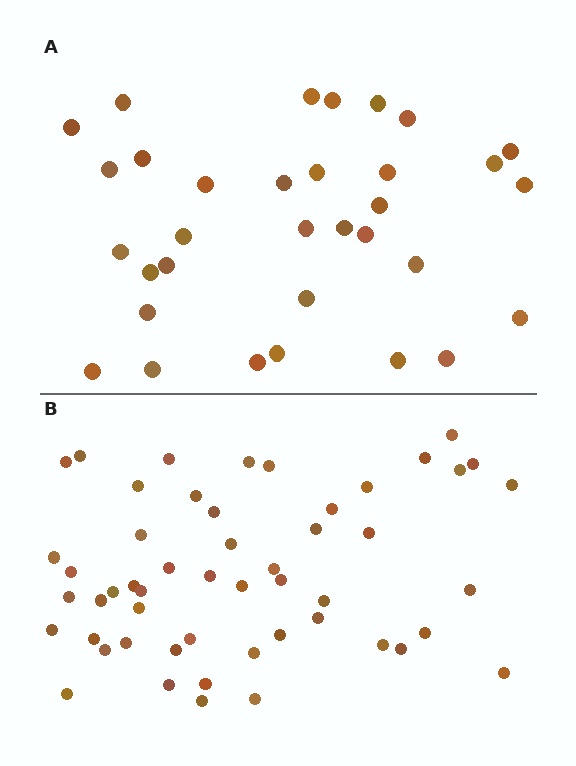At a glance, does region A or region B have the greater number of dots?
Region B (the bottom region) has more dots.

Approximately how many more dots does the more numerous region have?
Region B has approximately 20 more dots than region A.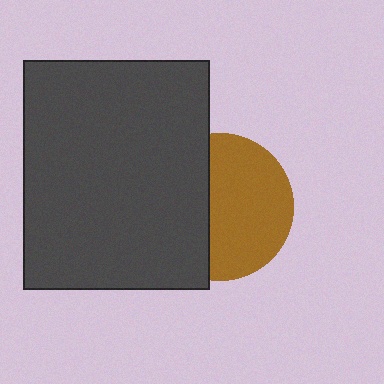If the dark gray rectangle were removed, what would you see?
You would see the complete brown circle.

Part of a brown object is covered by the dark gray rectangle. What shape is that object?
It is a circle.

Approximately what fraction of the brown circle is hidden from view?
Roughly 41% of the brown circle is hidden behind the dark gray rectangle.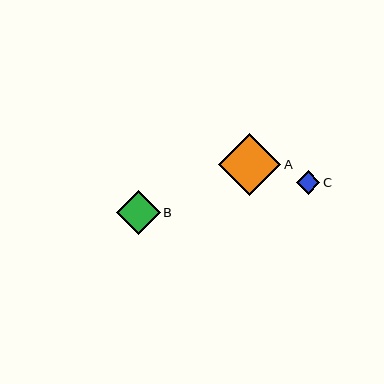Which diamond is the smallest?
Diamond C is the smallest with a size of approximately 23 pixels.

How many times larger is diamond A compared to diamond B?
Diamond A is approximately 1.4 times the size of diamond B.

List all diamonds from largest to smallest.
From largest to smallest: A, B, C.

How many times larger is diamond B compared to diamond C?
Diamond B is approximately 1.9 times the size of diamond C.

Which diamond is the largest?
Diamond A is the largest with a size of approximately 62 pixels.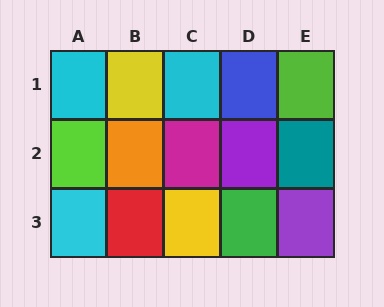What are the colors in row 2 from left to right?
Lime, orange, magenta, purple, teal.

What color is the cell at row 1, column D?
Blue.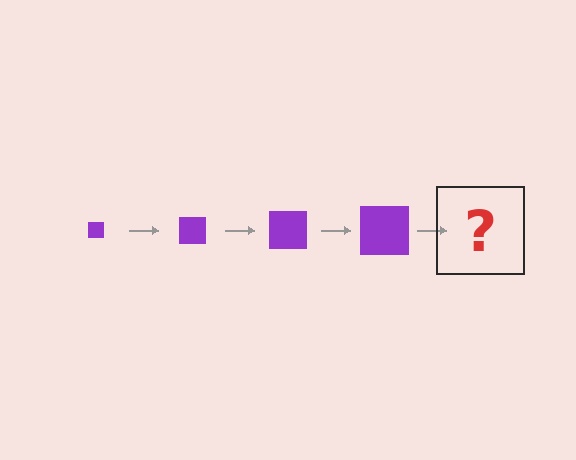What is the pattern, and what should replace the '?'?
The pattern is that the square gets progressively larger each step. The '?' should be a purple square, larger than the previous one.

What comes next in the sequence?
The next element should be a purple square, larger than the previous one.